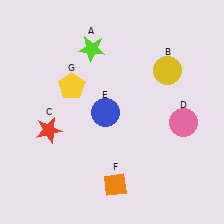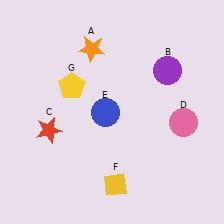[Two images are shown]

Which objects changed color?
A changed from lime to orange. B changed from yellow to purple. F changed from orange to yellow.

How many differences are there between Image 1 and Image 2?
There are 3 differences between the two images.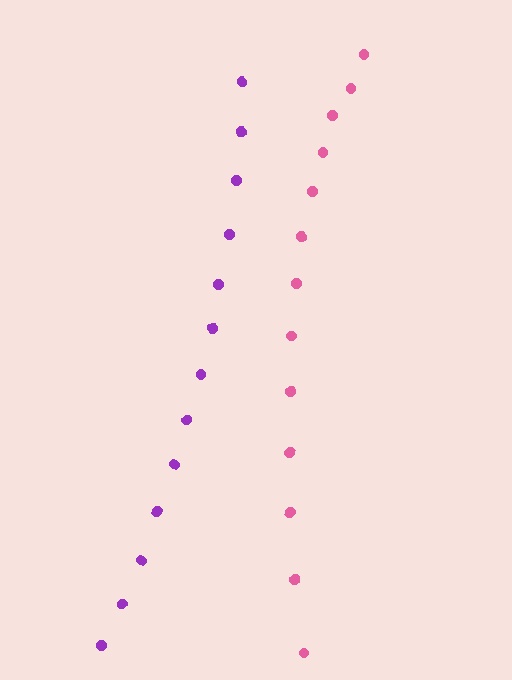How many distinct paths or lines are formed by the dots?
There are 2 distinct paths.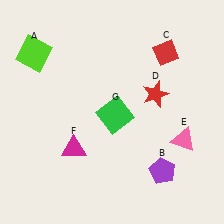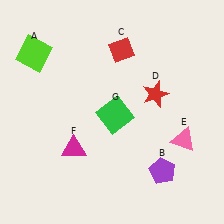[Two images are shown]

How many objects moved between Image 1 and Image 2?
1 object moved between the two images.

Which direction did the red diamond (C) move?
The red diamond (C) moved left.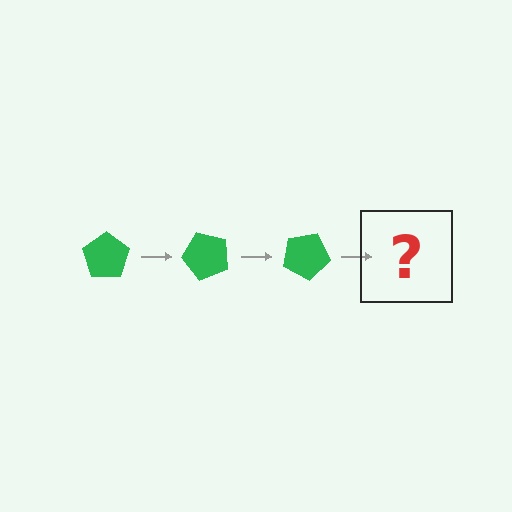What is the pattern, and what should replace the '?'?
The pattern is that the pentagon rotates 50 degrees each step. The '?' should be a green pentagon rotated 150 degrees.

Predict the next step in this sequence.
The next step is a green pentagon rotated 150 degrees.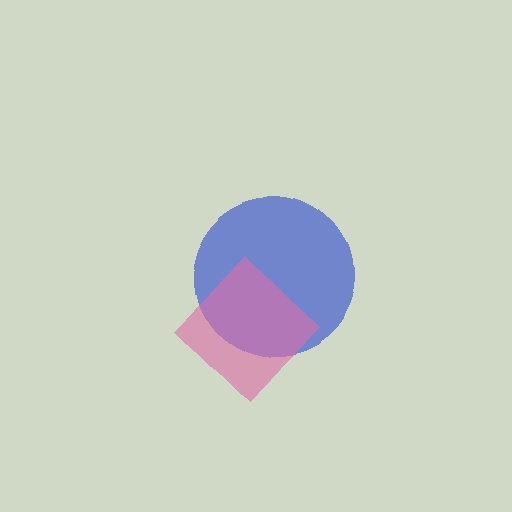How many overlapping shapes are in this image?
There are 2 overlapping shapes in the image.